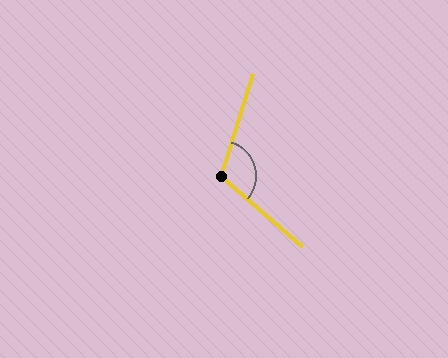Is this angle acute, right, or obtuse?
It is obtuse.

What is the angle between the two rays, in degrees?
Approximately 114 degrees.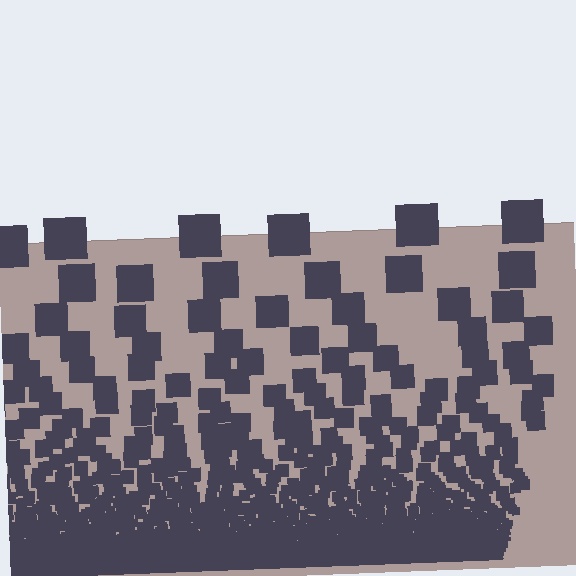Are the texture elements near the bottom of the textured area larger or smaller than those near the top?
Smaller. The gradient is inverted — elements near the bottom are smaller and denser.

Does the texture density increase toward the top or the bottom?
Density increases toward the bottom.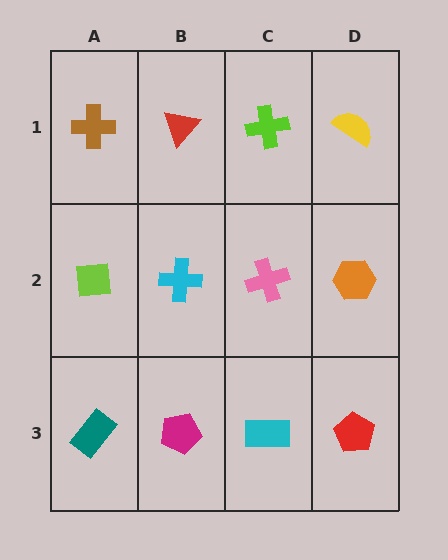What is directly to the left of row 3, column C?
A magenta pentagon.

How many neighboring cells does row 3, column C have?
3.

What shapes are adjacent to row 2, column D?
A yellow semicircle (row 1, column D), a red pentagon (row 3, column D), a pink cross (row 2, column C).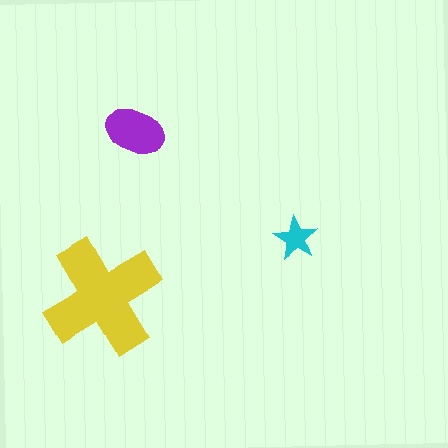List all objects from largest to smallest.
The yellow cross, the purple ellipse, the cyan star.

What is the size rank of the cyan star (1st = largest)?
3rd.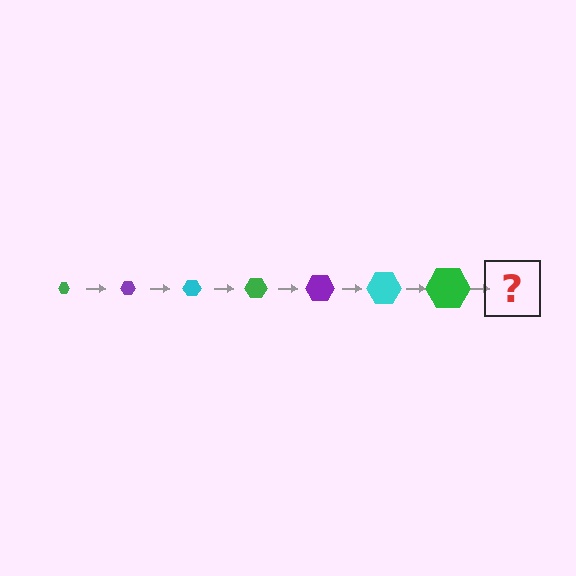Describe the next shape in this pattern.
It should be a purple hexagon, larger than the previous one.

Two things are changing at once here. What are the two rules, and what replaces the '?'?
The two rules are that the hexagon grows larger each step and the color cycles through green, purple, and cyan. The '?' should be a purple hexagon, larger than the previous one.